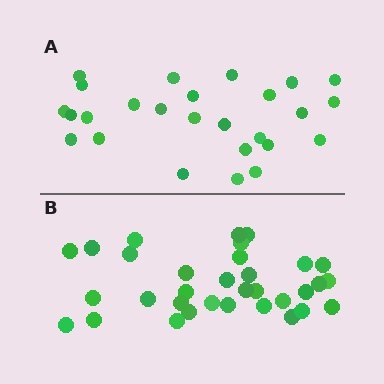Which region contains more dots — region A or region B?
Region B (the bottom region) has more dots.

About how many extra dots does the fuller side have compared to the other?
Region B has roughly 8 or so more dots than region A.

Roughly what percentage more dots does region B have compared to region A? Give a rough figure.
About 25% more.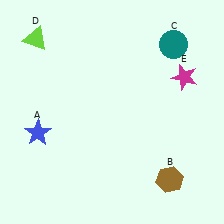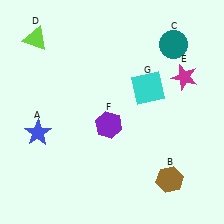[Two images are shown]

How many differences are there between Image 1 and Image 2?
There are 2 differences between the two images.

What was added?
A purple hexagon (F), a cyan square (G) were added in Image 2.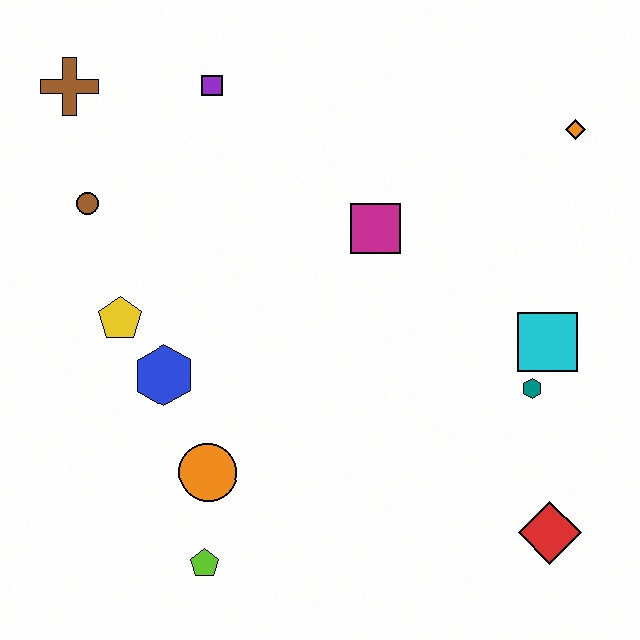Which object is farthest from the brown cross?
The red diamond is farthest from the brown cross.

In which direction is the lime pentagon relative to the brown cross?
The lime pentagon is below the brown cross.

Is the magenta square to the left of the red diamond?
Yes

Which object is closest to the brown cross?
The brown circle is closest to the brown cross.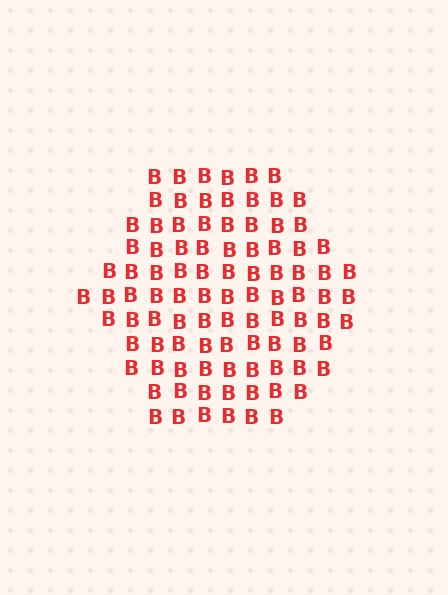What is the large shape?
The large shape is a hexagon.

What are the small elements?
The small elements are letter B's.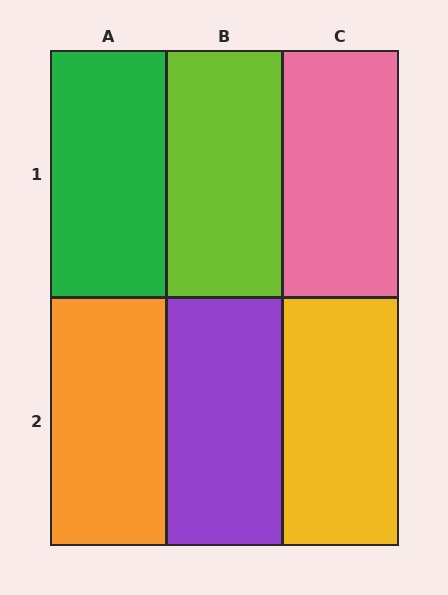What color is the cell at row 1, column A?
Green.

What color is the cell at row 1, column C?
Pink.